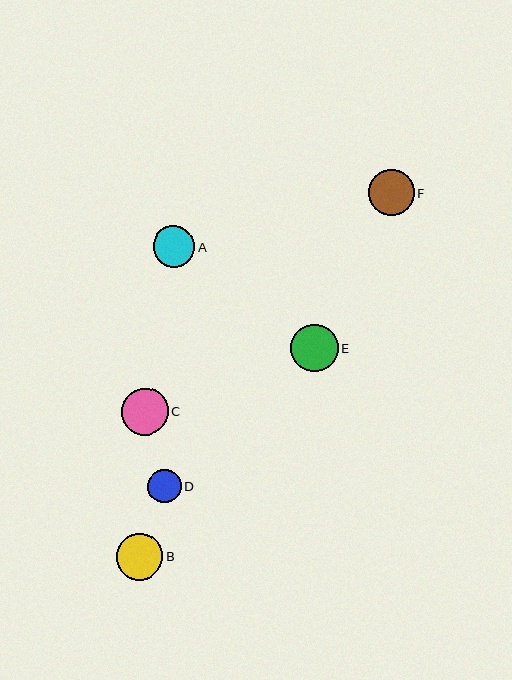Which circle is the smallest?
Circle D is the smallest with a size of approximately 34 pixels.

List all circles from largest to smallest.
From largest to smallest: E, C, B, F, A, D.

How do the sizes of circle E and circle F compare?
Circle E and circle F are approximately the same size.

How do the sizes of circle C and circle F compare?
Circle C and circle F are approximately the same size.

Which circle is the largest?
Circle E is the largest with a size of approximately 48 pixels.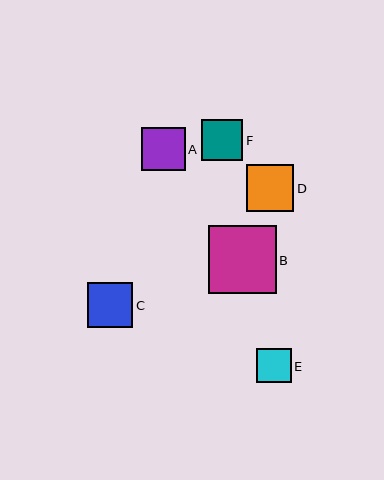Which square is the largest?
Square B is the largest with a size of approximately 68 pixels.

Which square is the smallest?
Square E is the smallest with a size of approximately 34 pixels.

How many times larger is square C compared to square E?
Square C is approximately 1.3 times the size of square E.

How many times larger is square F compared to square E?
Square F is approximately 1.2 times the size of square E.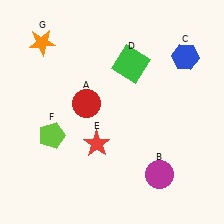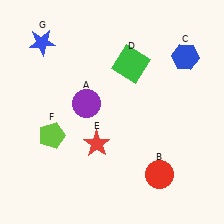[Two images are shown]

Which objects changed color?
A changed from red to purple. B changed from magenta to red. G changed from orange to blue.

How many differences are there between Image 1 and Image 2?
There are 3 differences between the two images.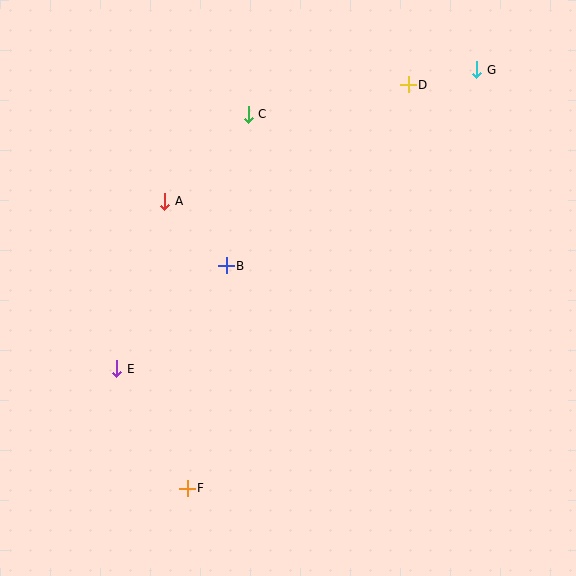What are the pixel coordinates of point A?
Point A is at (165, 201).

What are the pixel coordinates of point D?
Point D is at (408, 85).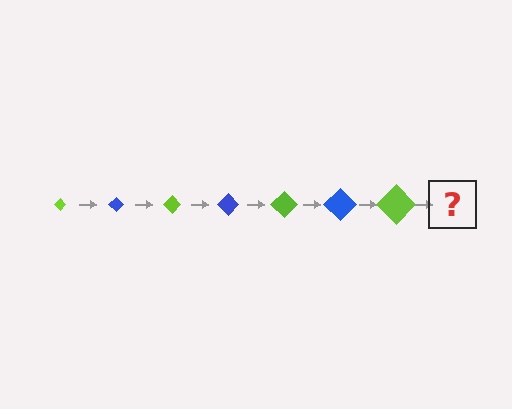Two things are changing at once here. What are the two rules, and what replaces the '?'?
The two rules are that the diamond grows larger each step and the color cycles through lime and blue. The '?' should be a blue diamond, larger than the previous one.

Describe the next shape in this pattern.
It should be a blue diamond, larger than the previous one.